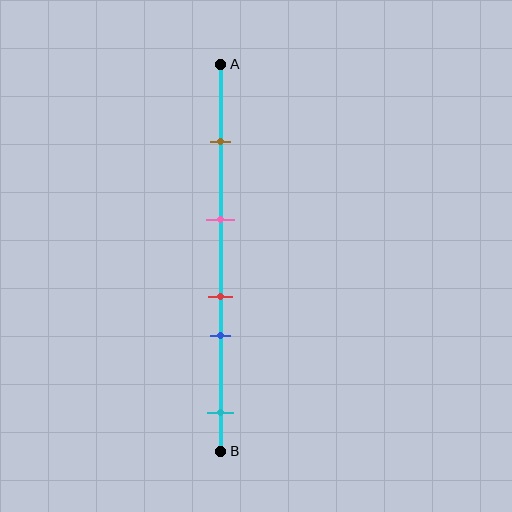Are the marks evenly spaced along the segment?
No, the marks are not evenly spaced.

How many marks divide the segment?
There are 5 marks dividing the segment.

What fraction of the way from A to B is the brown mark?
The brown mark is approximately 20% (0.2) of the way from A to B.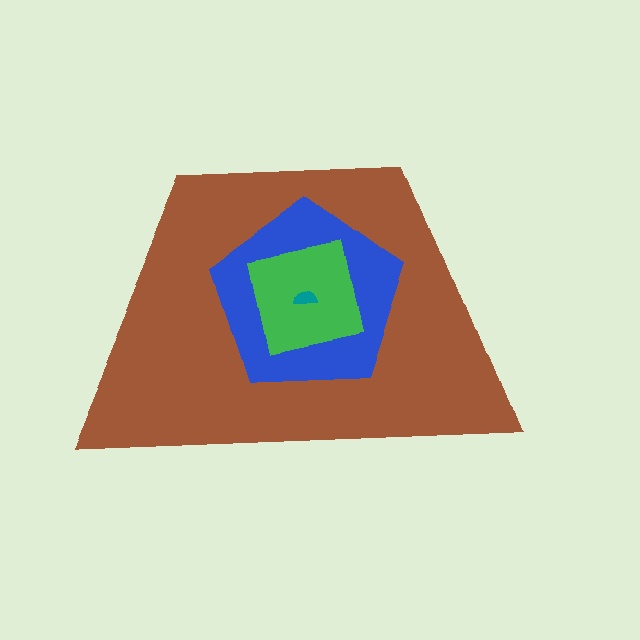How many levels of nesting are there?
4.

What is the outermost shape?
The brown trapezoid.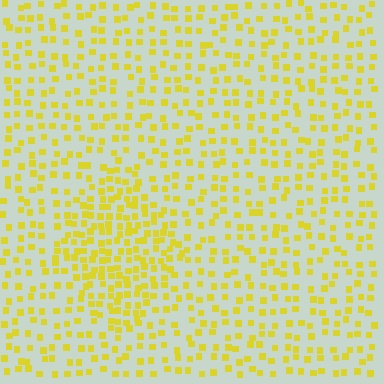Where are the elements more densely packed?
The elements are more densely packed inside the diamond boundary.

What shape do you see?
I see a diamond.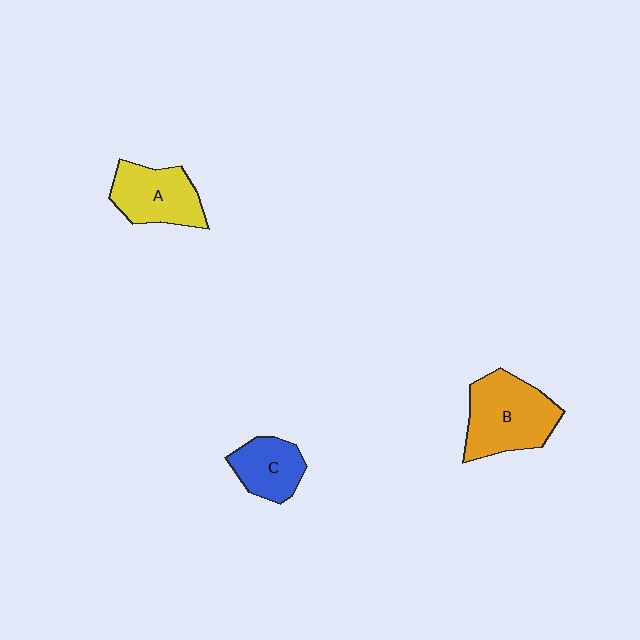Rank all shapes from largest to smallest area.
From largest to smallest: B (orange), A (yellow), C (blue).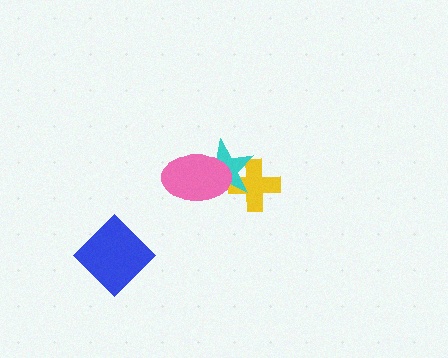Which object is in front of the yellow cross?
The cyan star is in front of the yellow cross.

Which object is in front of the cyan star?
The pink ellipse is in front of the cyan star.